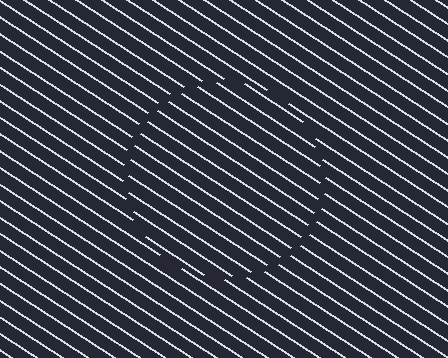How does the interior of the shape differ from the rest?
The interior of the shape contains the same grating, shifted by half a period — the contour is defined by the phase discontinuity where line-ends from the inner and outer gratings abut.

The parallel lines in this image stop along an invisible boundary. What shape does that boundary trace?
An illusory circle. The interior of the shape contains the same grating, shifted by half a period — the contour is defined by the phase discontinuity where line-ends from the inner and outer gratings abut.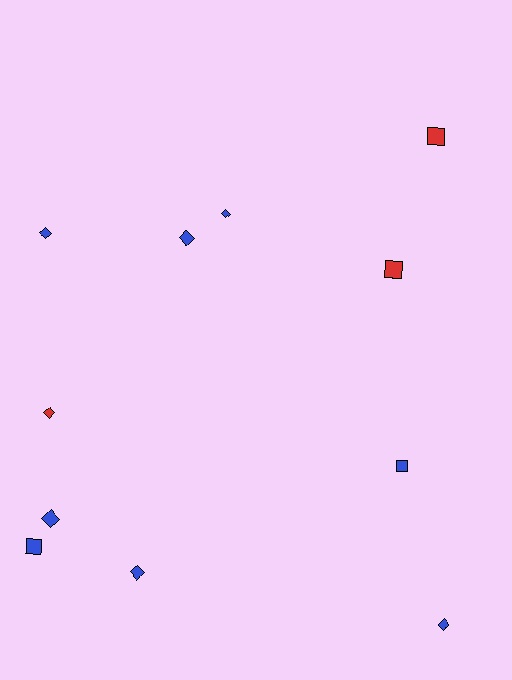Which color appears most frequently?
Blue, with 8 objects.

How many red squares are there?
There are 2 red squares.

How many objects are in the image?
There are 11 objects.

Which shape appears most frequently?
Diamond, with 7 objects.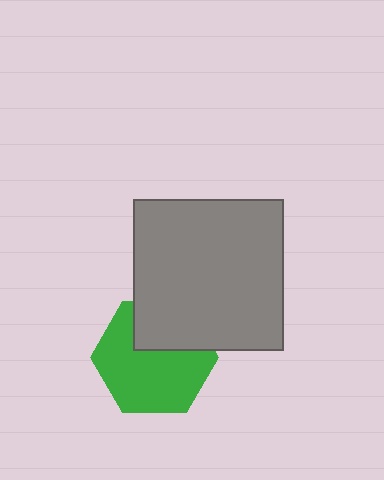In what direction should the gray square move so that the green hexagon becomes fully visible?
The gray square should move up. That is the shortest direction to clear the overlap and leave the green hexagon fully visible.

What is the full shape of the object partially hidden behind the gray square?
The partially hidden object is a green hexagon.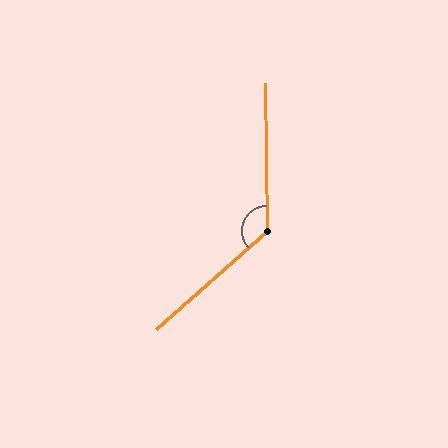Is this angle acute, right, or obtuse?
It is obtuse.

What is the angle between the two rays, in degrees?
Approximately 131 degrees.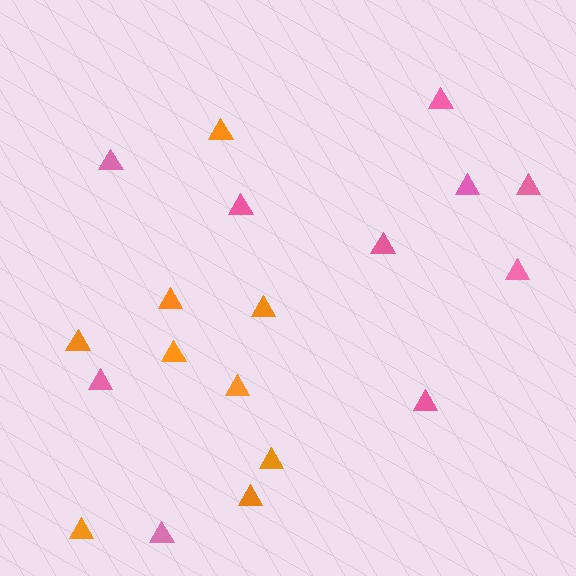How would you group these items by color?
There are 2 groups: one group of orange triangles (9) and one group of pink triangles (10).